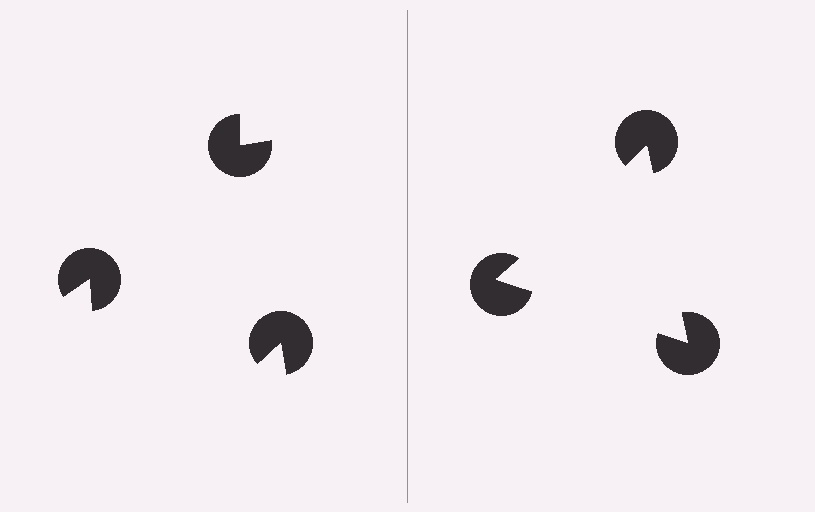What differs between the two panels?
The pac-man discs are positioned identically on both sides; only the wedge orientations differ. On the right they align to a triangle; on the left they are misaligned.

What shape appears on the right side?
An illusory triangle.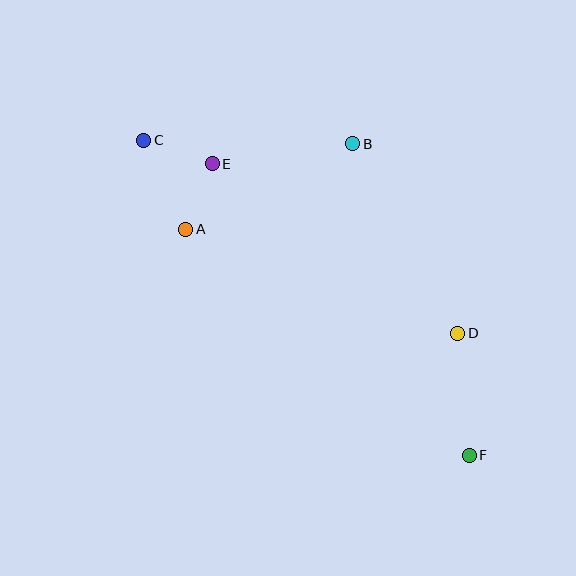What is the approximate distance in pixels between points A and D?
The distance between A and D is approximately 291 pixels.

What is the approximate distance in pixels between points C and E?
The distance between C and E is approximately 73 pixels.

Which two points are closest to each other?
Points A and E are closest to each other.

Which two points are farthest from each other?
Points C and F are farthest from each other.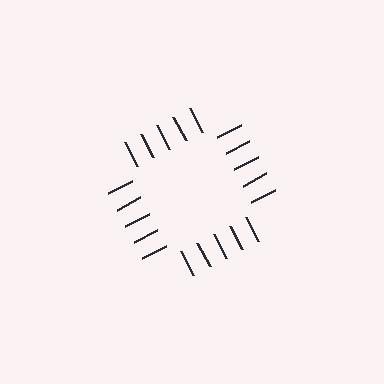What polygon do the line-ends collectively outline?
An illusory square — the line segments terminate on its edges but no continuous stroke is drawn.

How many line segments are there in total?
20 — 5 along each of the 4 edges.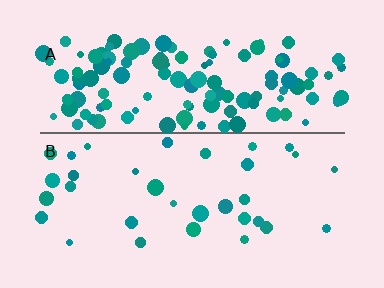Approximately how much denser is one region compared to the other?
Approximately 3.9× — region A over region B.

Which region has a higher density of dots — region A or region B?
A (the top).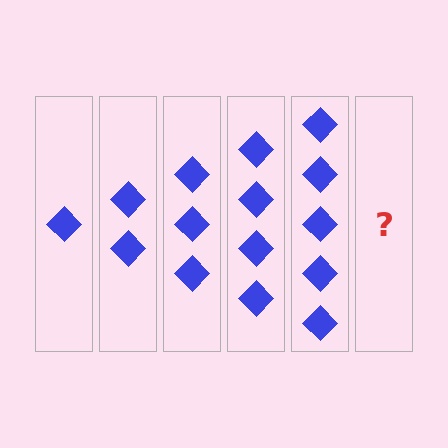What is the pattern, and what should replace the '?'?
The pattern is that each step adds one more diamond. The '?' should be 6 diamonds.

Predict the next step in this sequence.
The next step is 6 diamonds.